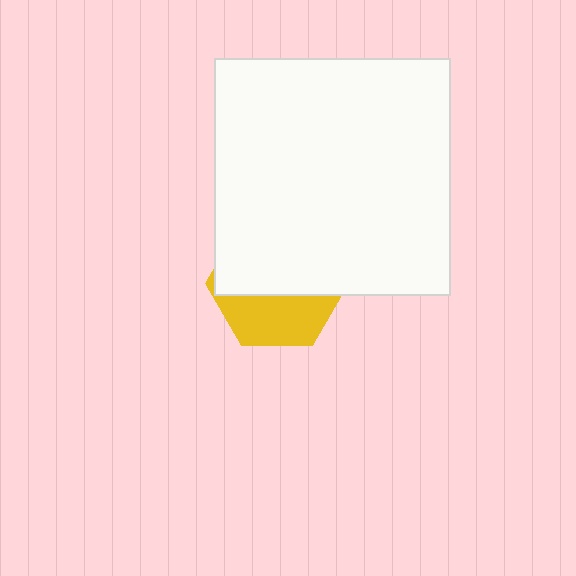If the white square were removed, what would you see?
You would see the complete yellow hexagon.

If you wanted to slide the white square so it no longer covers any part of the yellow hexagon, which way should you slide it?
Slide it up — that is the most direct way to separate the two shapes.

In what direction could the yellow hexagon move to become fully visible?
The yellow hexagon could move down. That would shift it out from behind the white square entirely.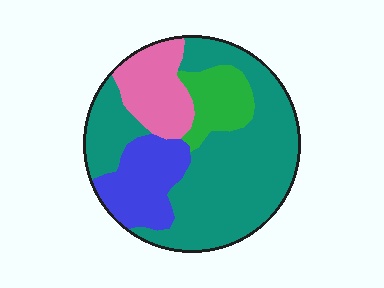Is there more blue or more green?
Blue.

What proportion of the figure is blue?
Blue takes up about one sixth (1/6) of the figure.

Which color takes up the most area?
Teal, at roughly 55%.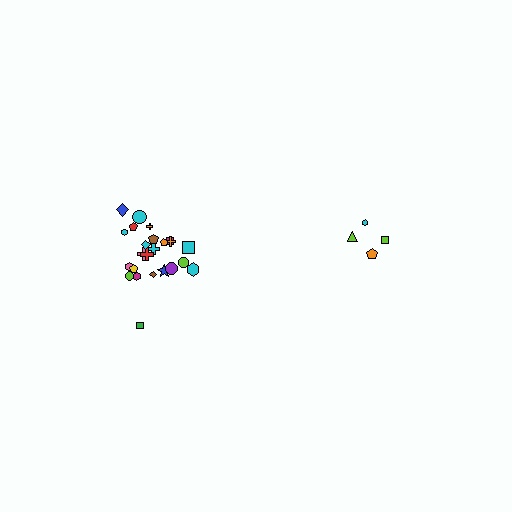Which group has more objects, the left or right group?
The left group.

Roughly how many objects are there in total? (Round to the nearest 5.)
Roughly 30 objects in total.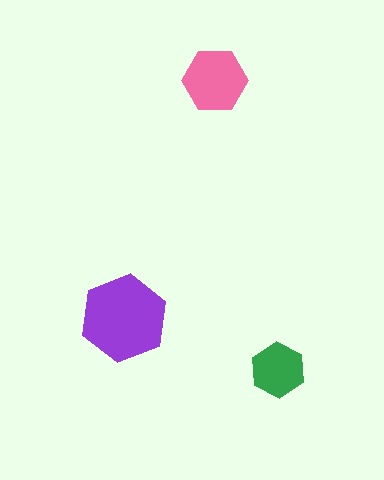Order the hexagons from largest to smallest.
the purple one, the pink one, the green one.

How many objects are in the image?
There are 3 objects in the image.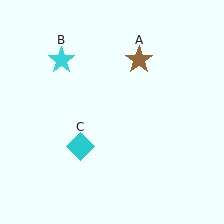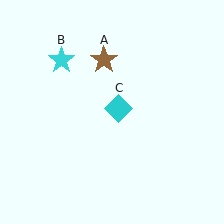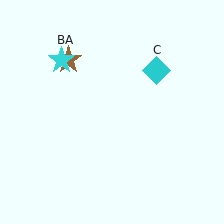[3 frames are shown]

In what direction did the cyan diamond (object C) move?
The cyan diamond (object C) moved up and to the right.